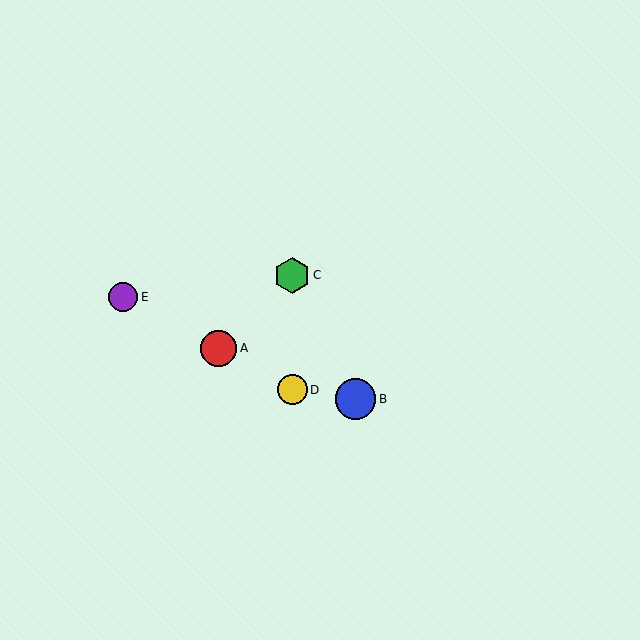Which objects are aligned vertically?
Objects C, D are aligned vertically.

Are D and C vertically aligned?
Yes, both are at x≈292.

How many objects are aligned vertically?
2 objects (C, D) are aligned vertically.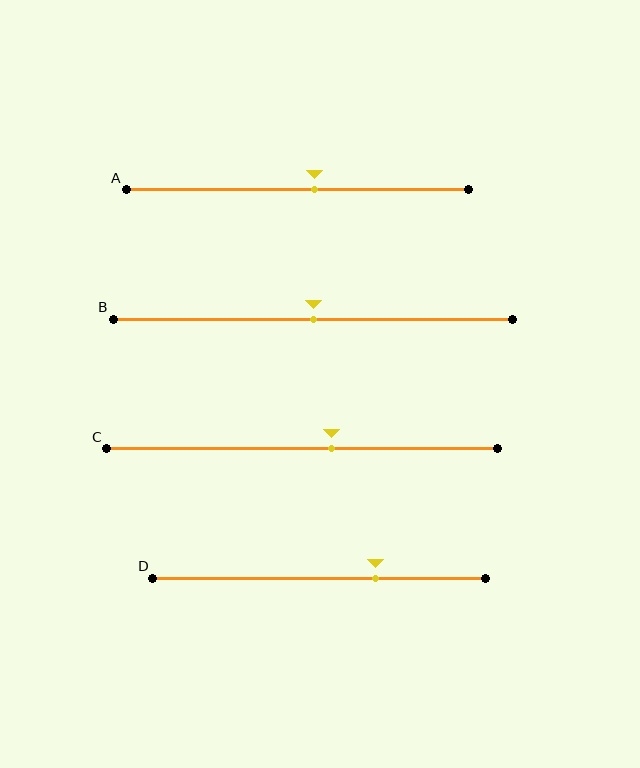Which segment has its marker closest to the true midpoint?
Segment B has its marker closest to the true midpoint.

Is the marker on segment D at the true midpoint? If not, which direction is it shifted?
No, the marker on segment D is shifted to the right by about 17% of the segment length.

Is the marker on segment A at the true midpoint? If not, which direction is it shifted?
No, the marker on segment A is shifted to the right by about 5% of the segment length.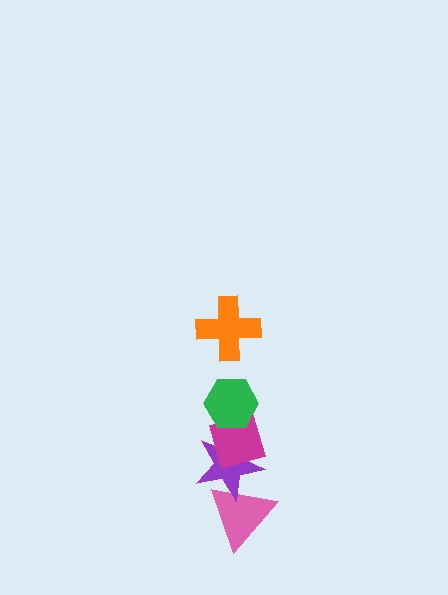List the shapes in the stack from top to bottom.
From top to bottom: the orange cross, the green hexagon, the magenta diamond, the purple star, the pink triangle.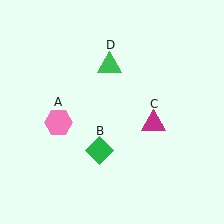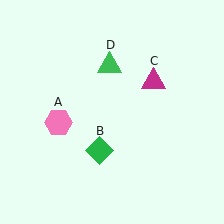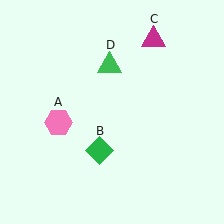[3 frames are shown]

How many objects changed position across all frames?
1 object changed position: magenta triangle (object C).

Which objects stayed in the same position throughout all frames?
Pink hexagon (object A) and green diamond (object B) and green triangle (object D) remained stationary.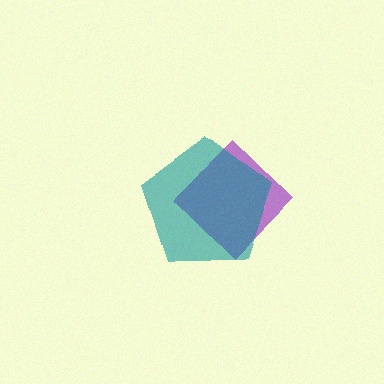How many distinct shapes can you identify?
There are 2 distinct shapes: a purple diamond, a teal pentagon.